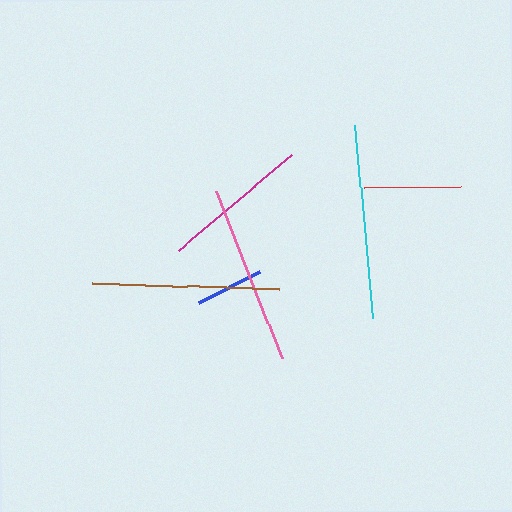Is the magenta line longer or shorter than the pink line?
The pink line is longer than the magenta line.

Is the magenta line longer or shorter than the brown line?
The brown line is longer than the magenta line.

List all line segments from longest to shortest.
From longest to shortest: cyan, brown, pink, magenta, red, blue.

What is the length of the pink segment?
The pink segment is approximately 180 pixels long.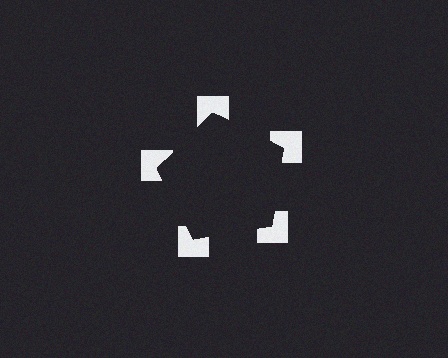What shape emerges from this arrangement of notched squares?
An illusory pentagon — its edges are inferred from the aligned wedge cuts in the notched squares, not physically drawn.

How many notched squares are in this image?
There are 5 — one at each vertex of the illusory pentagon.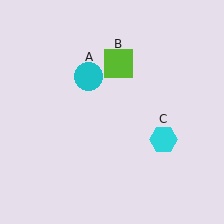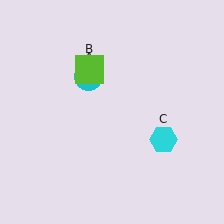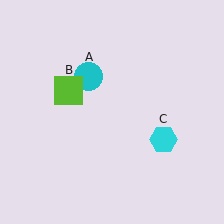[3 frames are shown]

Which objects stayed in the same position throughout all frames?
Cyan circle (object A) and cyan hexagon (object C) remained stationary.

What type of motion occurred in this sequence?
The lime square (object B) rotated counterclockwise around the center of the scene.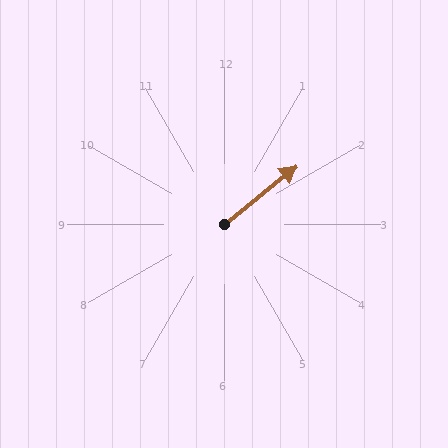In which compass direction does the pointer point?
Northeast.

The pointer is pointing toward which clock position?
Roughly 2 o'clock.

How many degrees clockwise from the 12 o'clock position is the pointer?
Approximately 51 degrees.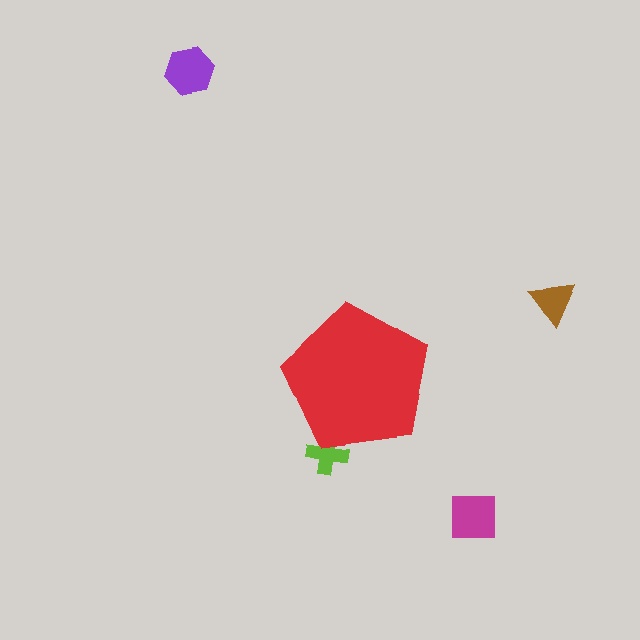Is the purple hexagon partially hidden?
No, the purple hexagon is fully visible.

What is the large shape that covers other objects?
A red pentagon.